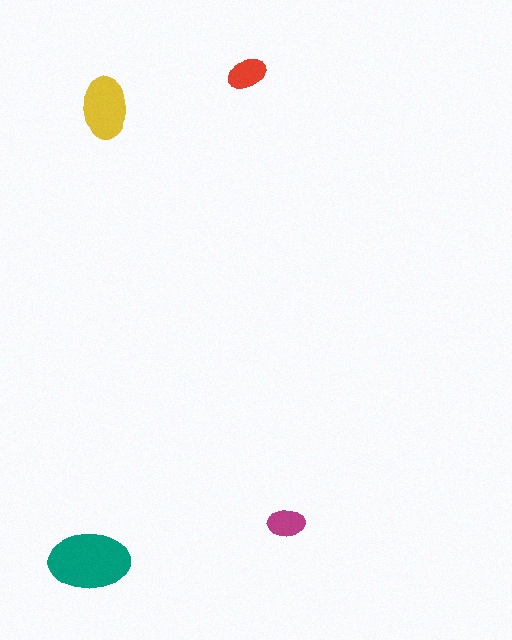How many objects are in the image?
There are 4 objects in the image.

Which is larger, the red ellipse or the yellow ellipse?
The yellow one.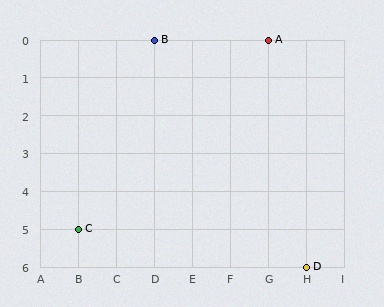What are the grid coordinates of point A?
Point A is at grid coordinates (G, 0).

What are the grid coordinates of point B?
Point B is at grid coordinates (D, 0).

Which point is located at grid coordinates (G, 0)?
Point A is at (G, 0).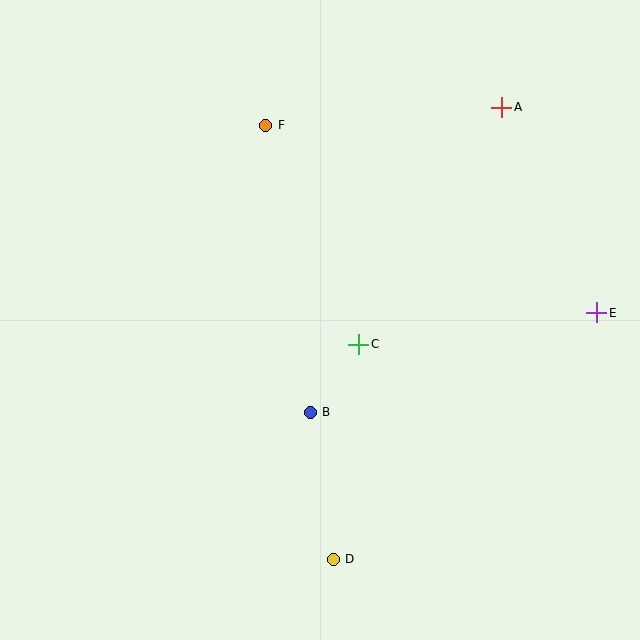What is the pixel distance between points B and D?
The distance between B and D is 149 pixels.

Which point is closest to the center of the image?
Point C at (358, 344) is closest to the center.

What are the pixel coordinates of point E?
Point E is at (597, 313).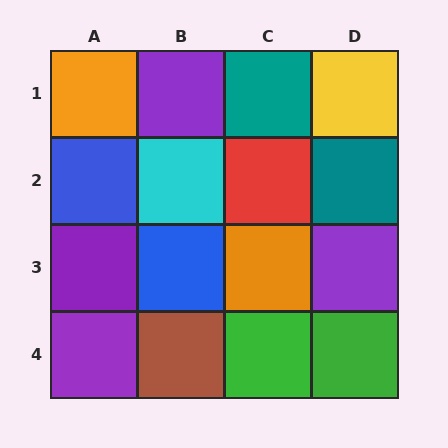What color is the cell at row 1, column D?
Yellow.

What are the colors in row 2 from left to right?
Blue, cyan, red, teal.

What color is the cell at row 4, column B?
Brown.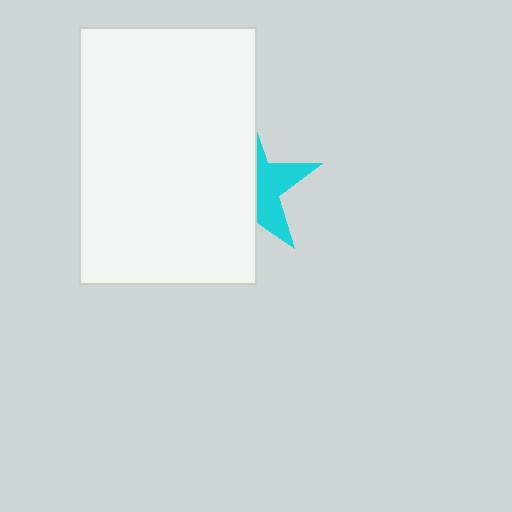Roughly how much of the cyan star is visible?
A small part of it is visible (roughly 39%).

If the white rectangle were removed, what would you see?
You would see the complete cyan star.